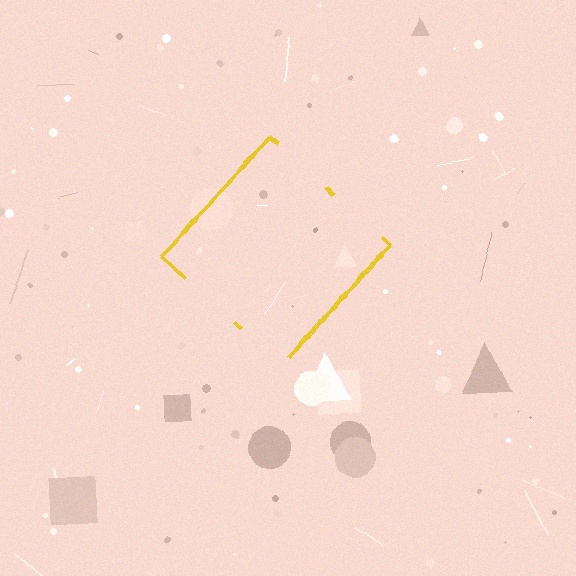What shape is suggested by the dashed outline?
The dashed outline suggests a diamond.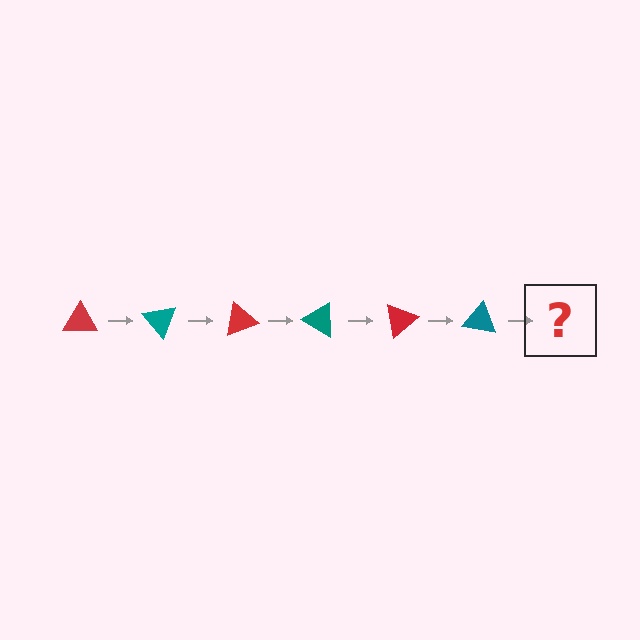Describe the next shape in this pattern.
It should be a red triangle, rotated 300 degrees from the start.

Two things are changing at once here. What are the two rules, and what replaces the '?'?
The two rules are that it rotates 50 degrees each step and the color cycles through red and teal. The '?' should be a red triangle, rotated 300 degrees from the start.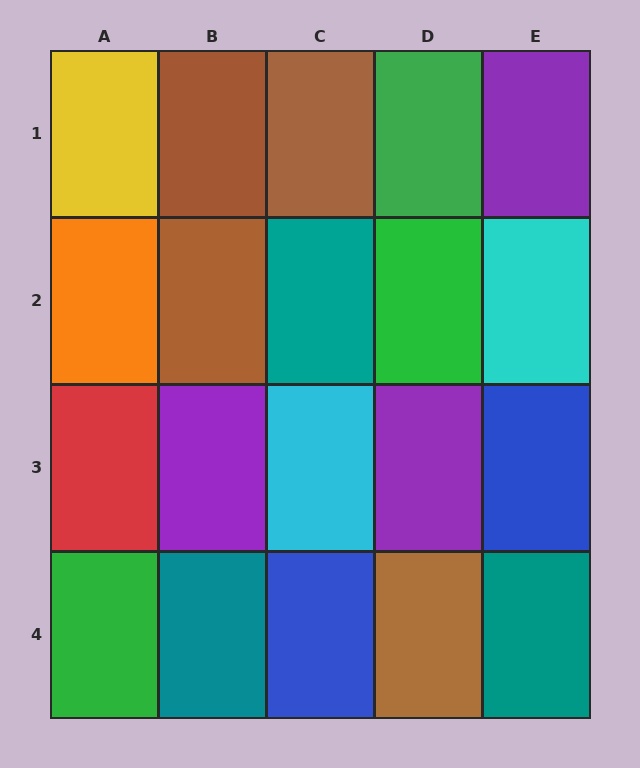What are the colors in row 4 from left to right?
Green, teal, blue, brown, teal.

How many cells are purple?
3 cells are purple.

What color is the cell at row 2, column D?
Green.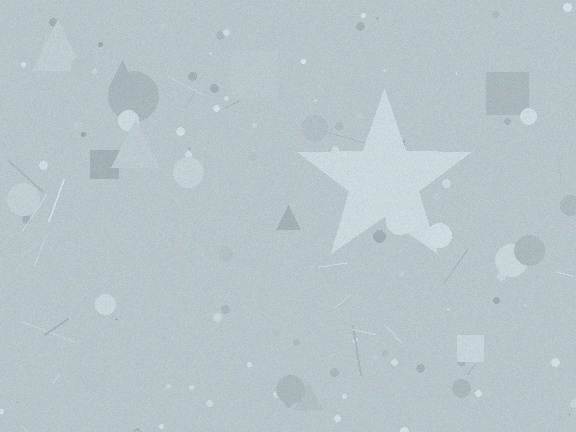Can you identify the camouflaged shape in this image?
The camouflaged shape is a star.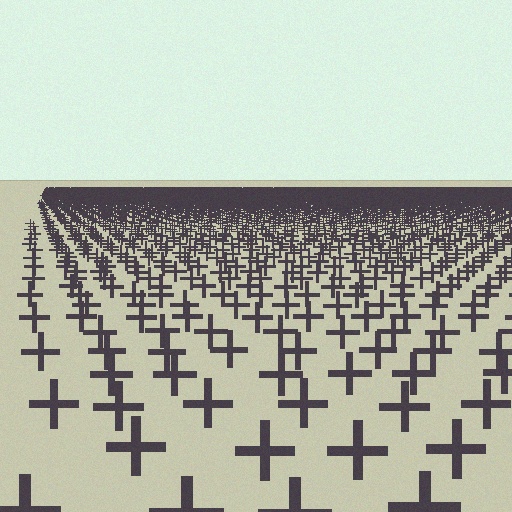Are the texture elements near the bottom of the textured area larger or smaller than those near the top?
Larger. Near the bottom, elements are closer to the viewer and appear at a bigger on-screen size.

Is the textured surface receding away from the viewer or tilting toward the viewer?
The surface is receding away from the viewer. Texture elements get smaller and denser toward the top.